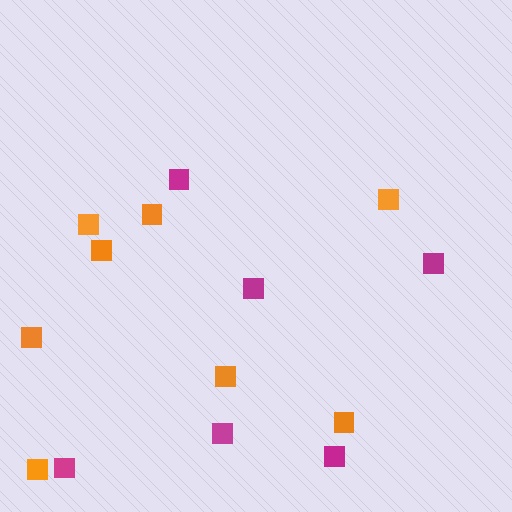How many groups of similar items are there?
There are 2 groups: one group of orange squares (8) and one group of magenta squares (6).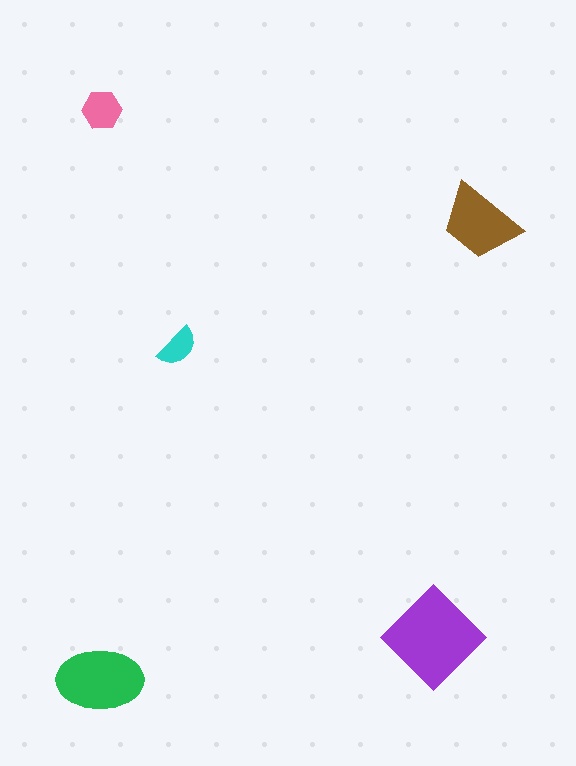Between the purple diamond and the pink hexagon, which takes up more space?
The purple diamond.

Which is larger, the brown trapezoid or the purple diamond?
The purple diamond.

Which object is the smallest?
The cyan semicircle.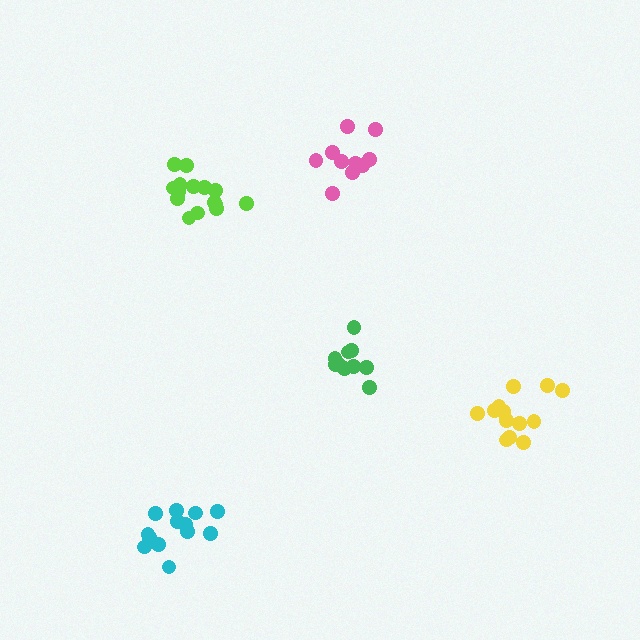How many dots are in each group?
Group 1: 13 dots, Group 2: 11 dots, Group 3: 10 dots, Group 4: 15 dots, Group 5: 13 dots (62 total).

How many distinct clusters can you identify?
There are 5 distinct clusters.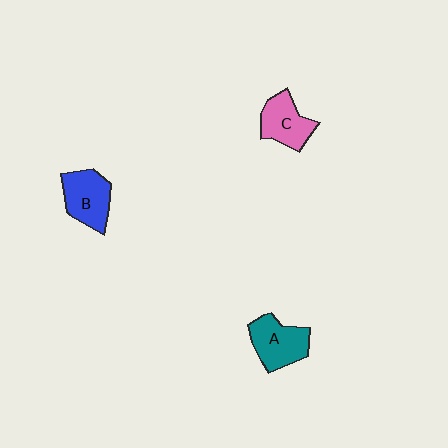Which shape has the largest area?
Shape A (teal).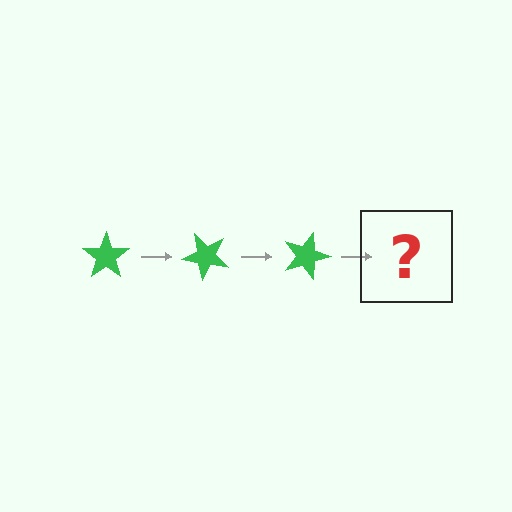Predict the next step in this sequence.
The next step is a green star rotated 135 degrees.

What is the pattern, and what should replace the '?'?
The pattern is that the star rotates 45 degrees each step. The '?' should be a green star rotated 135 degrees.